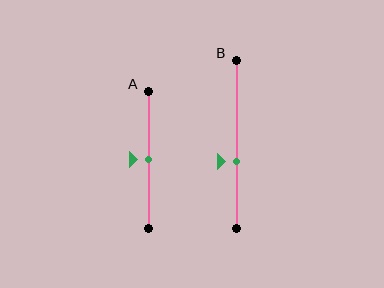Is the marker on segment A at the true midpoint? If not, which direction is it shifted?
Yes, the marker on segment A is at the true midpoint.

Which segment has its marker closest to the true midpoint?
Segment A has its marker closest to the true midpoint.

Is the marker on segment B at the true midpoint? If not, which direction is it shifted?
No, the marker on segment B is shifted downward by about 11% of the segment length.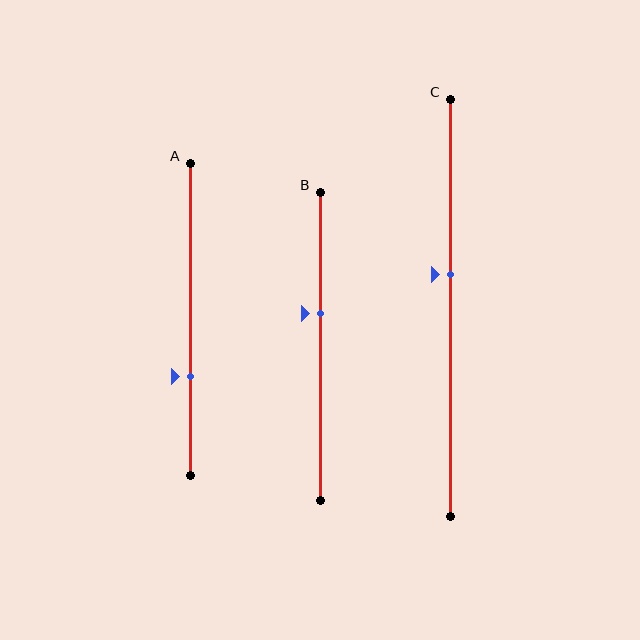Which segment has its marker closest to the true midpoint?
Segment C has its marker closest to the true midpoint.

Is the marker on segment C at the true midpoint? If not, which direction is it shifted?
No, the marker on segment C is shifted upward by about 8% of the segment length.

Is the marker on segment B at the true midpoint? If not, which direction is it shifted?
No, the marker on segment B is shifted upward by about 11% of the segment length.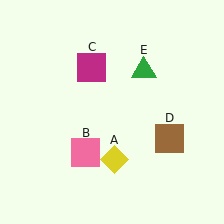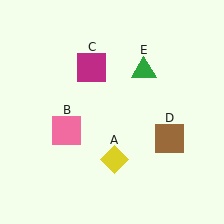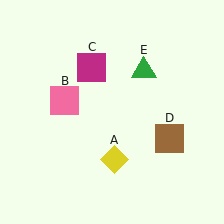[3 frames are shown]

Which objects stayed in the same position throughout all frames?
Yellow diamond (object A) and magenta square (object C) and brown square (object D) and green triangle (object E) remained stationary.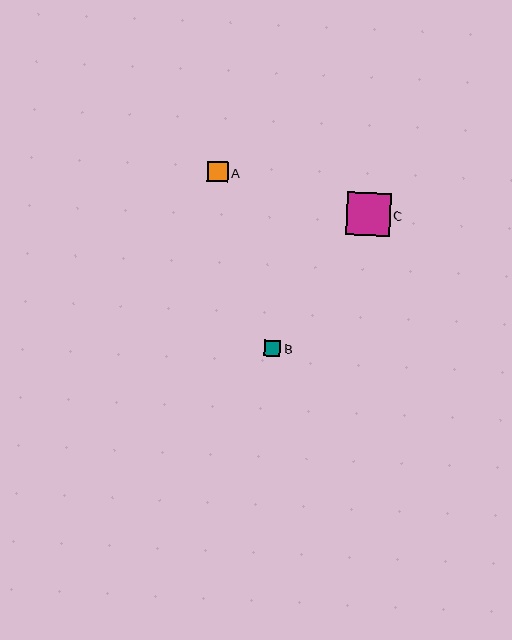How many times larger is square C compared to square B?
Square C is approximately 2.7 times the size of square B.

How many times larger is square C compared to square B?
Square C is approximately 2.7 times the size of square B.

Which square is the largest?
Square C is the largest with a size of approximately 43 pixels.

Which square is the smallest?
Square B is the smallest with a size of approximately 16 pixels.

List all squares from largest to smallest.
From largest to smallest: C, A, B.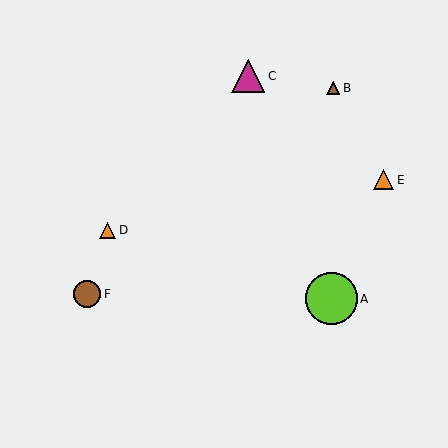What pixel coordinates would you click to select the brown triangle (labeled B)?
Click at (333, 88) to select the brown triangle B.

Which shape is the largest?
The lime circle (labeled A) is the largest.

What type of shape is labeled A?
Shape A is a lime circle.